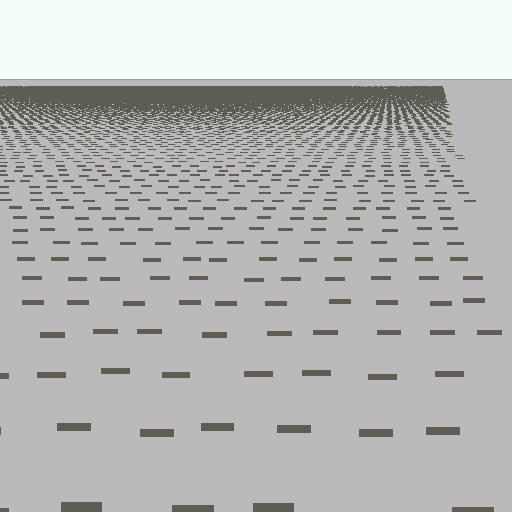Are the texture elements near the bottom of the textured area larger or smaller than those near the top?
Larger. Near the bottom, elements are closer to the viewer and appear at a bigger on-screen size.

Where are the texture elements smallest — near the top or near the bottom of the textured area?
Near the top.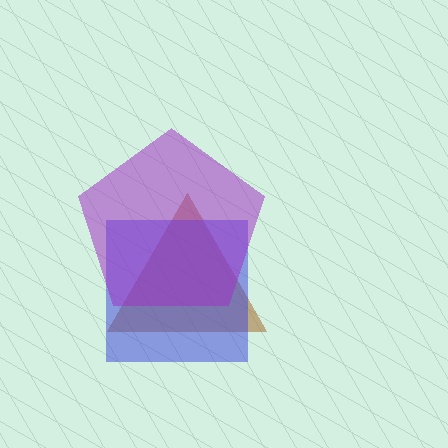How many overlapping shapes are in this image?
There are 3 overlapping shapes in the image.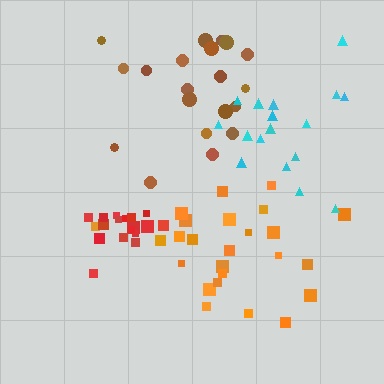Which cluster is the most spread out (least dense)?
Brown.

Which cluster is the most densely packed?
Red.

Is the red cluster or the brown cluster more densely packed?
Red.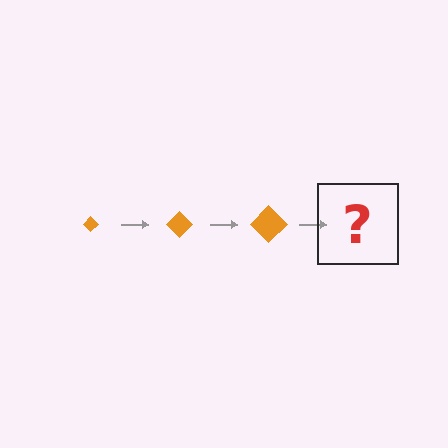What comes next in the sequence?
The next element should be an orange diamond, larger than the previous one.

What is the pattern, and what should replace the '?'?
The pattern is that the diamond gets progressively larger each step. The '?' should be an orange diamond, larger than the previous one.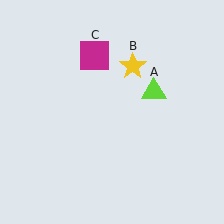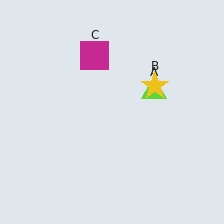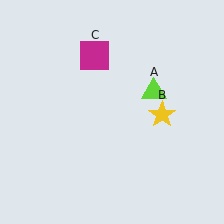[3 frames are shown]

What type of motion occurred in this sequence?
The yellow star (object B) rotated clockwise around the center of the scene.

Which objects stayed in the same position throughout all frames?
Lime triangle (object A) and magenta square (object C) remained stationary.